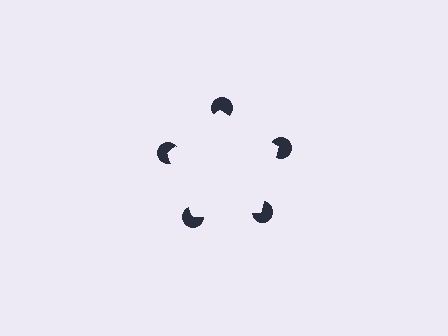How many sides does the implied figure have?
5 sides.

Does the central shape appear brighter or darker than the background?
It typically appears slightly brighter than the background, even though no actual brightness change is drawn.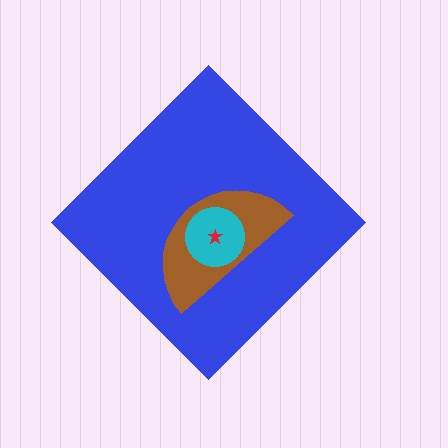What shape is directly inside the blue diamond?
The brown semicircle.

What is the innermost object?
The red star.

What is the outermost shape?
The blue diamond.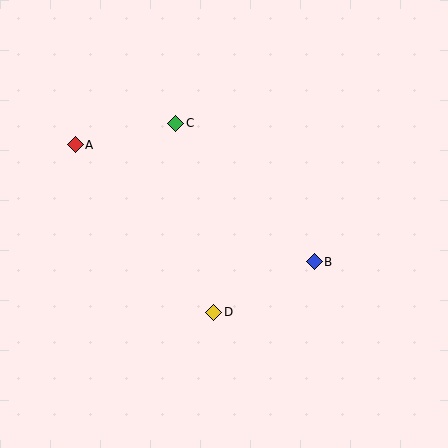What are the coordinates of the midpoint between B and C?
The midpoint between B and C is at (245, 193).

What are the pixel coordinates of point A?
Point A is at (75, 145).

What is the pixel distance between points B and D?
The distance between B and D is 112 pixels.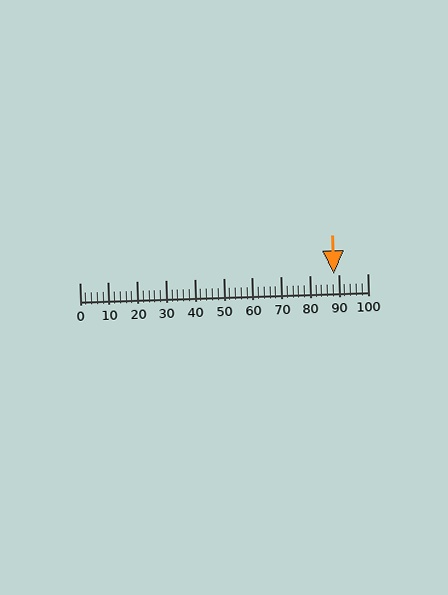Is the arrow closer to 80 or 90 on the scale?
The arrow is closer to 90.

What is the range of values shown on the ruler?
The ruler shows values from 0 to 100.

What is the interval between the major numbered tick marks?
The major tick marks are spaced 10 units apart.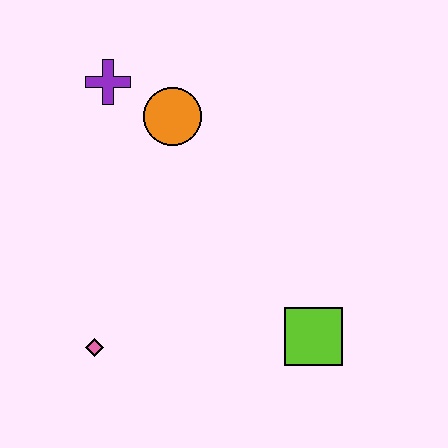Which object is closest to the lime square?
The pink diamond is closest to the lime square.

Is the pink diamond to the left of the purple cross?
Yes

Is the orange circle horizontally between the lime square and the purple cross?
Yes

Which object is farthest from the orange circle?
The lime square is farthest from the orange circle.